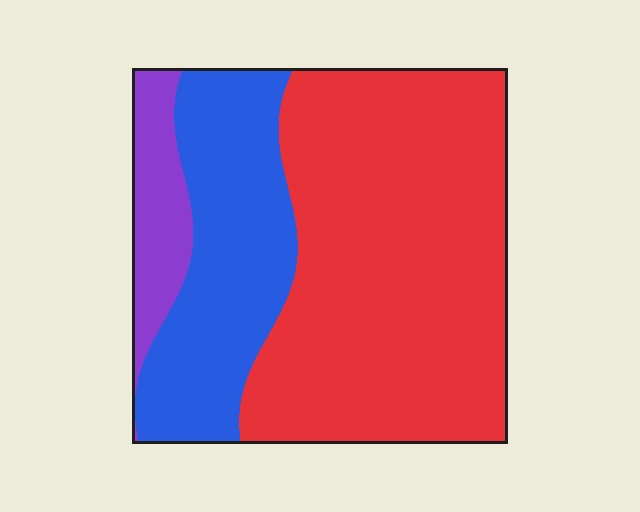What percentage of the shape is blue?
Blue takes up between a quarter and a half of the shape.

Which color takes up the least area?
Purple, at roughly 10%.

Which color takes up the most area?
Red, at roughly 60%.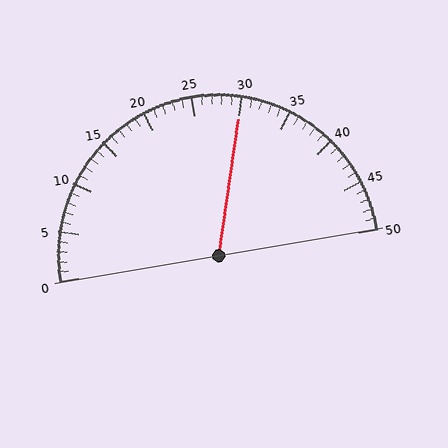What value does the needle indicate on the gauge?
The needle indicates approximately 30.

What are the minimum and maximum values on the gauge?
The gauge ranges from 0 to 50.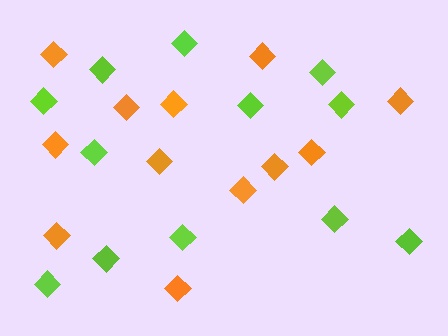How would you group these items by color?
There are 2 groups: one group of orange diamonds (12) and one group of lime diamonds (12).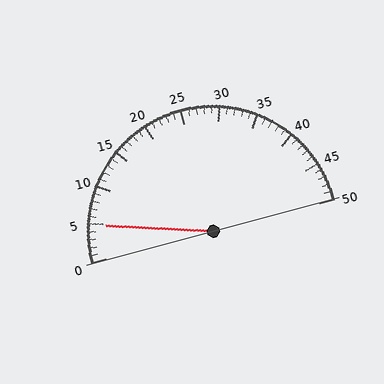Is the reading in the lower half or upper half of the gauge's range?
The reading is in the lower half of the range (0 to 50).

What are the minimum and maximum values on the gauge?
The gauge ranges from 0 to 50.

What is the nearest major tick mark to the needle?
The nearest major tick mark is 5.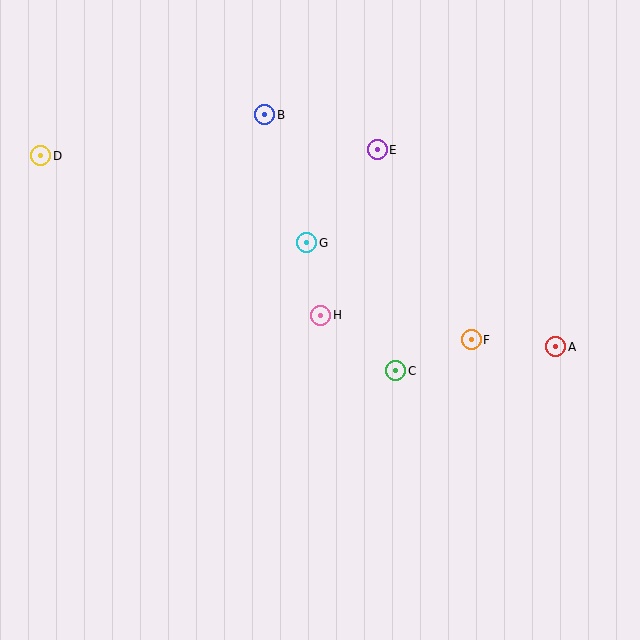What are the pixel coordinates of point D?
Point D is at (41, 156).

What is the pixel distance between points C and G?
The distance between C and G is 156 pixels.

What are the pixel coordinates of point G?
Point G is at (307, 243).